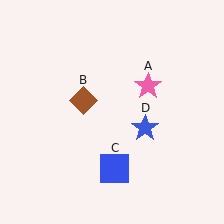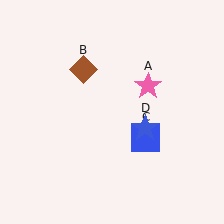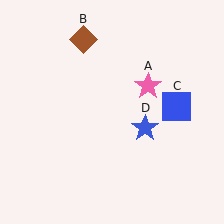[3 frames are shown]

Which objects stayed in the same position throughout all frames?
Pink star (object A) and blue star (object D) remained stationary.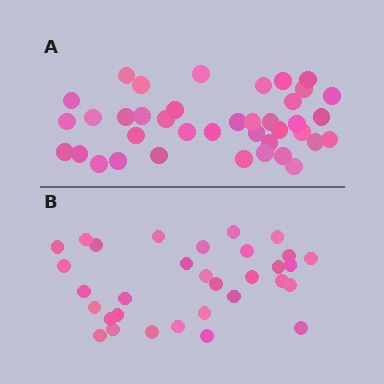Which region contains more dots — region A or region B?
Region A (the top region) has more dots.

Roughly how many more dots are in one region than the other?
Region A has roughly 8 or so more dots than region B.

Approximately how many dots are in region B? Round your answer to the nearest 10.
About 30 dots. (The exact count is 32, which rounds to 30.)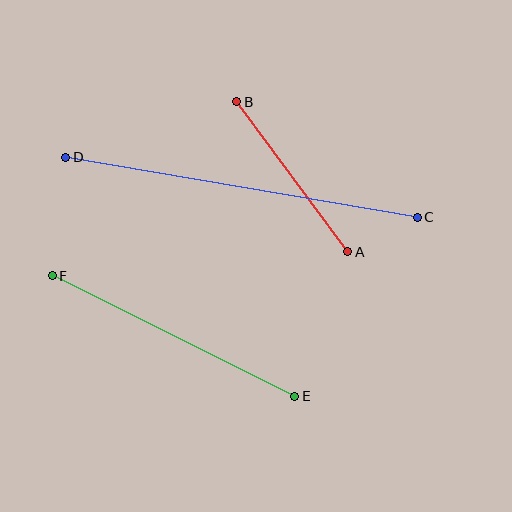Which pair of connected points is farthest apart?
Points C and D are farthest apart.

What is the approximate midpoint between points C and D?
The midpoint is at approximately (242, 187) pixels.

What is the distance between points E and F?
The distance is approximately 271 pixels.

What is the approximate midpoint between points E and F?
The midpoint is at approximately (174, 336) pixels.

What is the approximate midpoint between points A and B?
The midpoint is at approximately (292, 177) pixels.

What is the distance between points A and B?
The distance is approximately 186 pixels.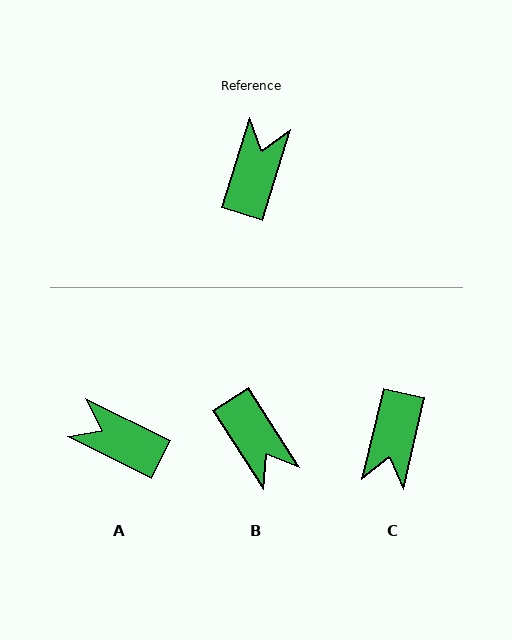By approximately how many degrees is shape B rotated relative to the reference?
Approximately 130 degrees clockwise.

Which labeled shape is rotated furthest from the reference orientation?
C, about 176 degrees away.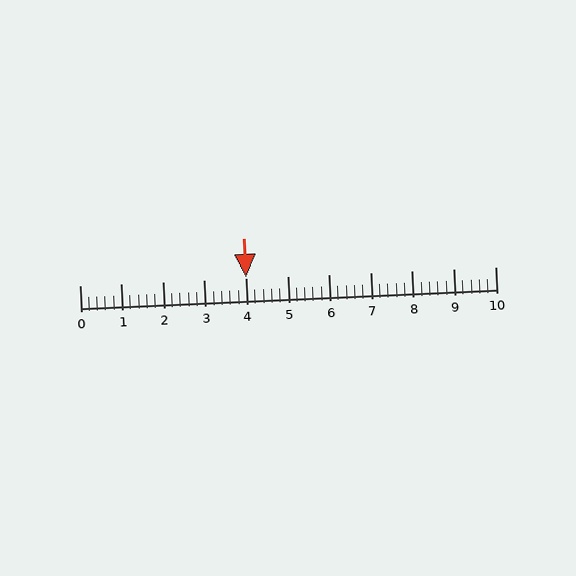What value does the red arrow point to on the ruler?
The red arrow points to approximately 4.0.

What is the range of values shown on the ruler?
The ruler shows values from 0 to 10.